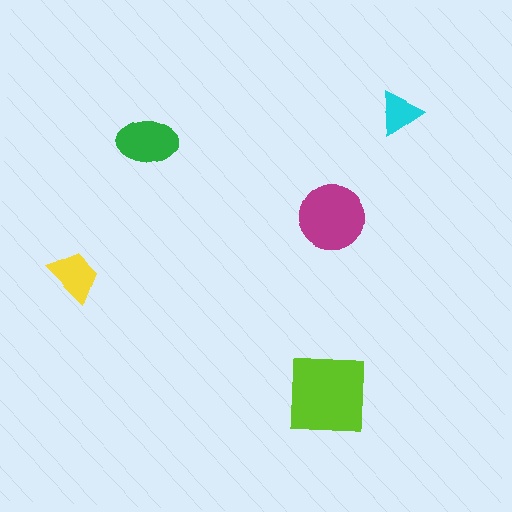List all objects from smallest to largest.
The cyan triangle, the yellow trapezoid, the green ellipse, the magenta circle, the lime square.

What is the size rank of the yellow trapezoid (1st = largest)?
4th.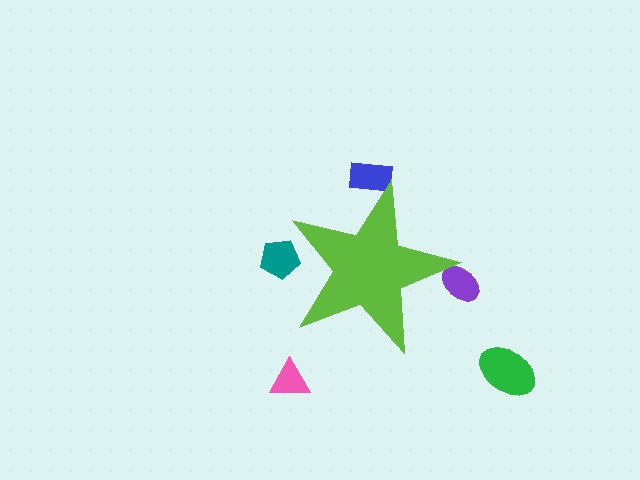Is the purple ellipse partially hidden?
Yes, the purple ellipse is partially hidden behind the lime star.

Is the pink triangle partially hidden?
No, the pink triangle is fully visible.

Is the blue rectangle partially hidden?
Yes, the blue rectangle is partially hidden behind the lime star.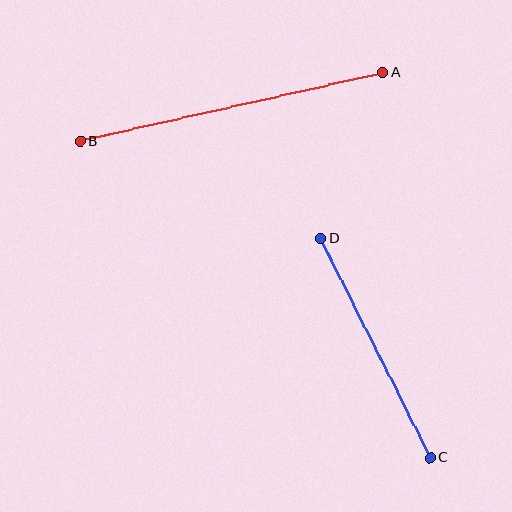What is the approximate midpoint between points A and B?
The midpoint is at approximately (231, 107) pixels.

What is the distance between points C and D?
The distance is approximately 245 pixels.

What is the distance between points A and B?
The distance is approximately 311 pixels.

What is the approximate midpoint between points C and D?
The midpoint is at approximately (375, 348) pixels.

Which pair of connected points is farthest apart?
Points A and B are farthest apart.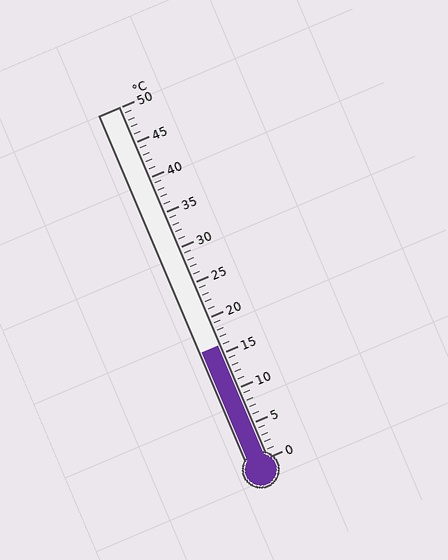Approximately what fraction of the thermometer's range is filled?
The thermometer is filled to approximately 30% of its range.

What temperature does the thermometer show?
The thermometer shows approximately 16°C.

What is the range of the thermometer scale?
The thermometer scale ranges from 0°C to 50°C.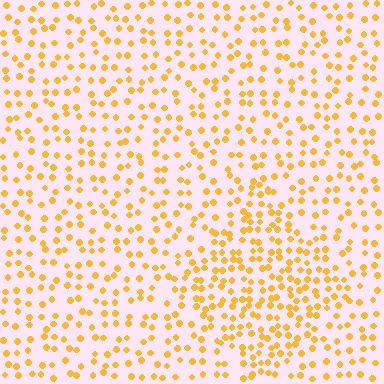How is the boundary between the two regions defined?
The boundary is defined by a change in element density (approximately 1.7x ratio). All elements are the same color, size, and shape.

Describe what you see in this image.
The image contains small yellow elements arranged at two different densities. A diamond-shaped region is visible where the elements are more densely packed than the surrounding area.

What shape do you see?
I see a diamond.